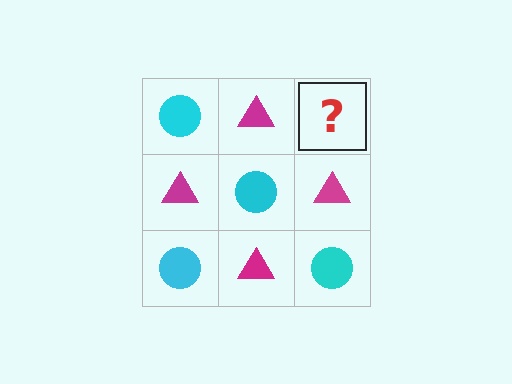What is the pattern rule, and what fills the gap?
The rule is that it alternates cyan circle and magenta triangle in a checkerboard pattern. The gap should be filled with a cyan circle.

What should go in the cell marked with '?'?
The missing cell should contain a cyan circle.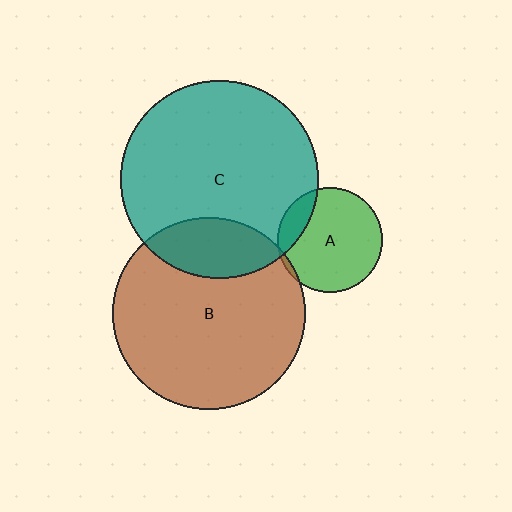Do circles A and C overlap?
Yes.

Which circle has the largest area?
Circle C (teal).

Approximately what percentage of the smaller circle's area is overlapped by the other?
Approximately 15%.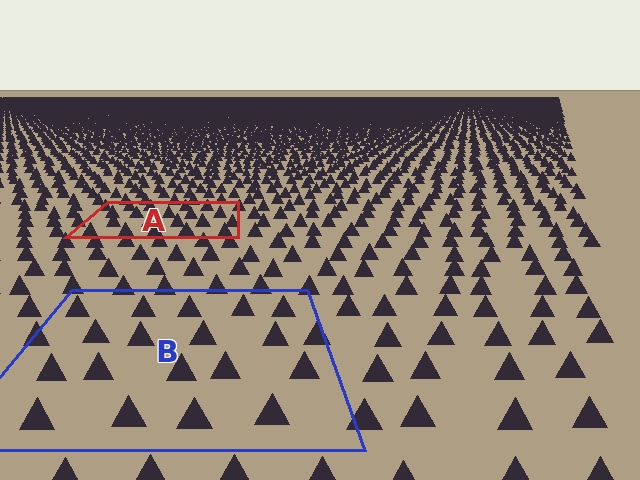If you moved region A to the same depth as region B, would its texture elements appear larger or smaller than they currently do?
They would appear larger. At a closer depth, the same texture elements are projected at a bigger on-screen size.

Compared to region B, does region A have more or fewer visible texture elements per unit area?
Region A has more texture elements per unit area — they are packed more densely because it is farther away.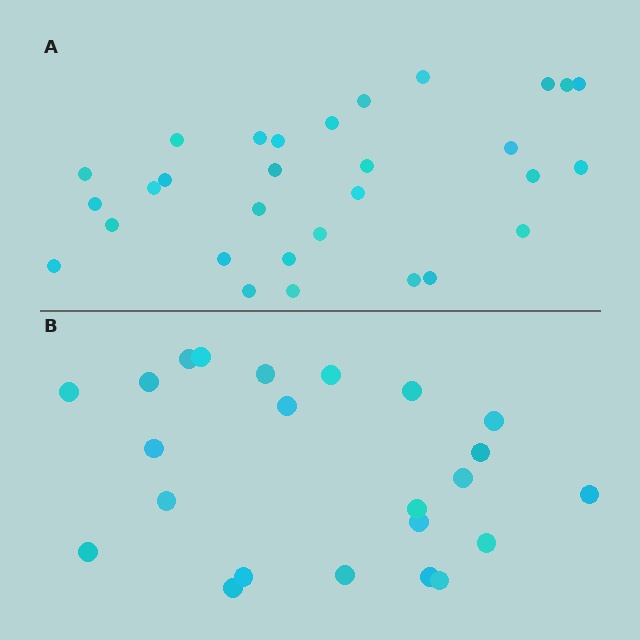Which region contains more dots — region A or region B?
Region A (the top region) has more dots.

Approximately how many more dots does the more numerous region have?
Region A has roughly 8 or so more dots than region B.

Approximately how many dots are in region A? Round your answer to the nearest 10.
About 30 dots.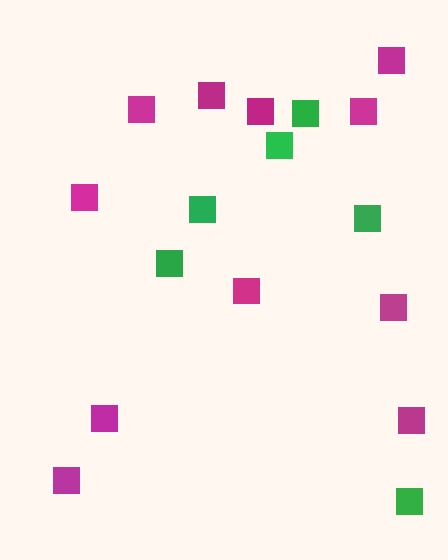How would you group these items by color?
There are 2 groups: one group of magenta squares (11) and one group of green squares (6).